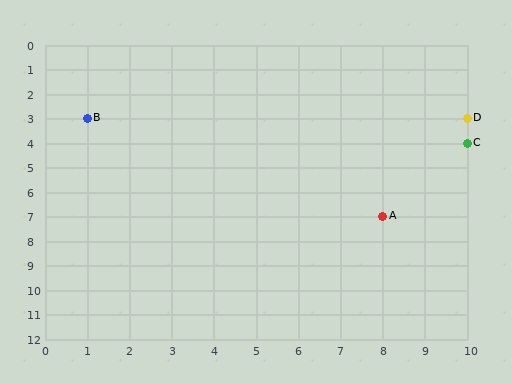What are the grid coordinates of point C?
Point C is at grid coordinates (10, 4).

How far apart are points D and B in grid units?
Points D and B are 9 columns apart.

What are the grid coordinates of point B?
Point B is at grid coordinates (1, 3).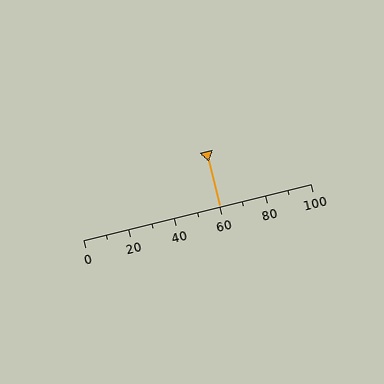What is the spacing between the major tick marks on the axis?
The major ticks are spaced 20 apart.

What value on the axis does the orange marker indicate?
The marker indicates approximately 60.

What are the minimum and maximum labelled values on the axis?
The axis runs from 0 to 100.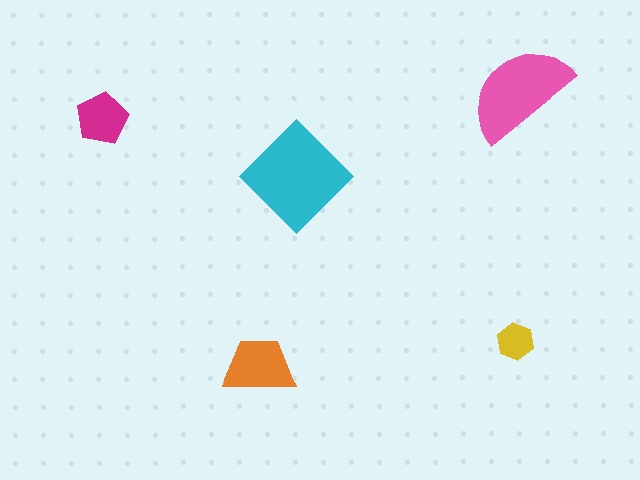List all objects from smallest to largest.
The yellow hexagon, the magenta pentagon, the orange trapezoid, the pink semicircle, the cyan diamond.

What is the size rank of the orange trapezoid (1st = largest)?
3rd.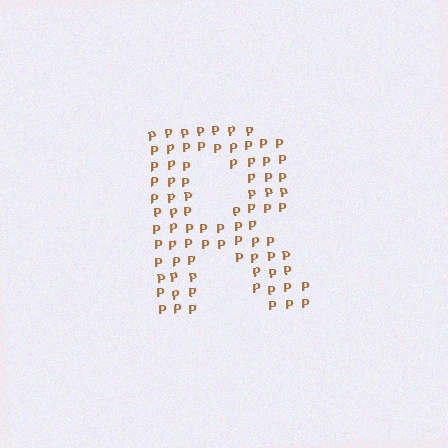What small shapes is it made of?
It is made of small letter P's.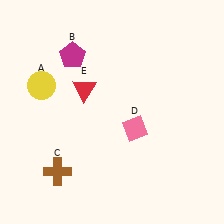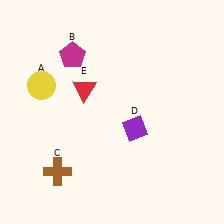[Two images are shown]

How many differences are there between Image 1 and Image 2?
There is 1 difference between the two images.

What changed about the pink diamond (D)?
In Image 1, D is pink. In Image 2, it changed to purple.